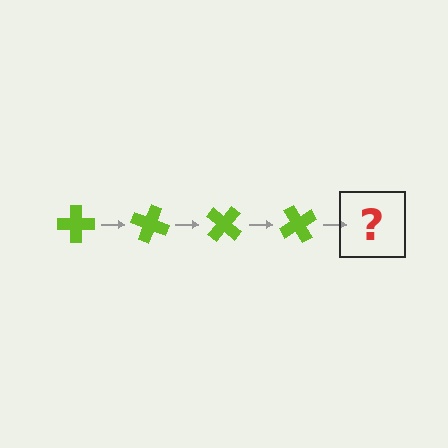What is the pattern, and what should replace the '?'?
The pattern is that the cross rotates 20 degrees each step. The '?' should be a lime cross rotated 80 degrees.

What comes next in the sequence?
The next element should be a lime cross rotated 80 degrees.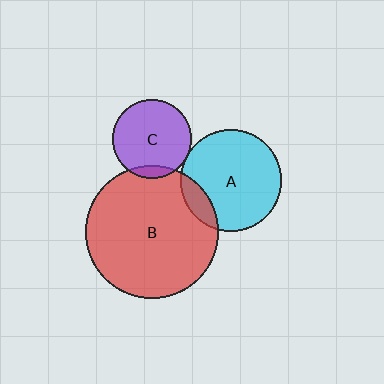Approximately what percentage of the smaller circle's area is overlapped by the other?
Approximately 5%.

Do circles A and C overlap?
Yes.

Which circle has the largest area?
Circle B (red).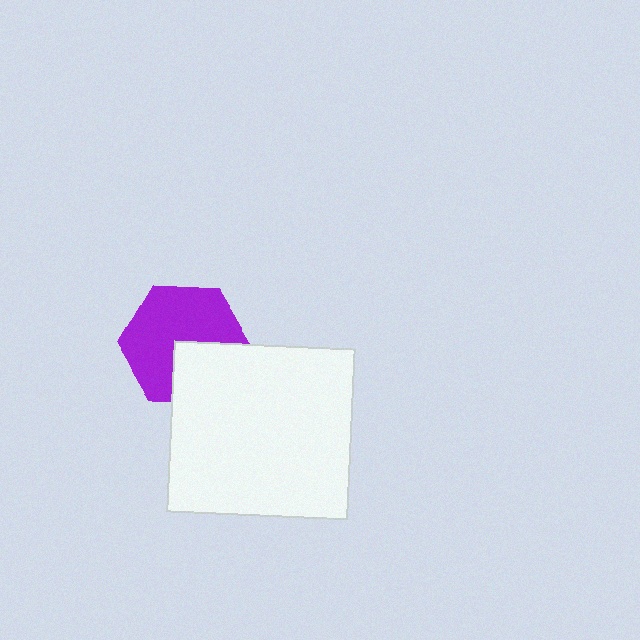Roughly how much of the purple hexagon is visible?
Most of it is visible (roughly 68%).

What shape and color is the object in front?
The object in front is a white rectangle.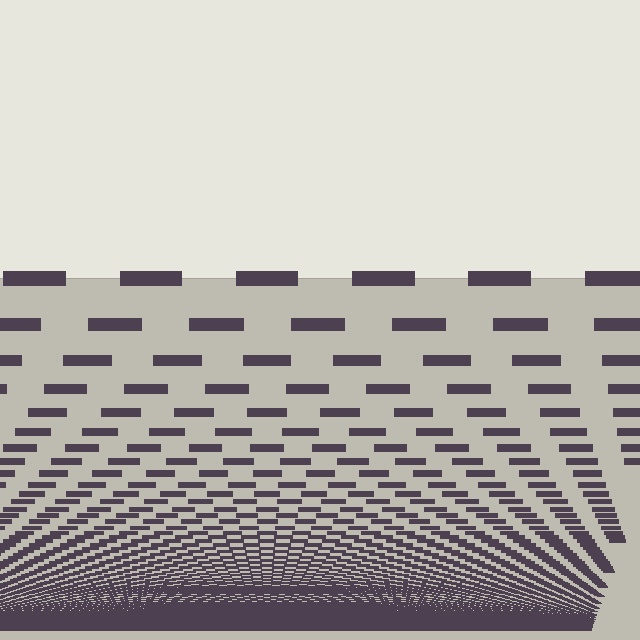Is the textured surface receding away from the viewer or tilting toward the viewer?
The surface appears to tilt toward the viewer. Texture elements get larger and sparser toward the top.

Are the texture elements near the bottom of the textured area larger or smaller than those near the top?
Smaller. The gradient is inverted — elements near the bottom are smaller and denser.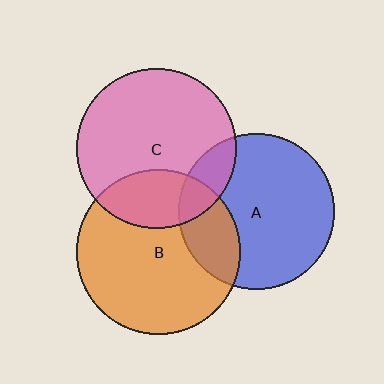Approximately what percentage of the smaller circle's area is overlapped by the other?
Approximately 15%.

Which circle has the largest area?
Circle B (orange).